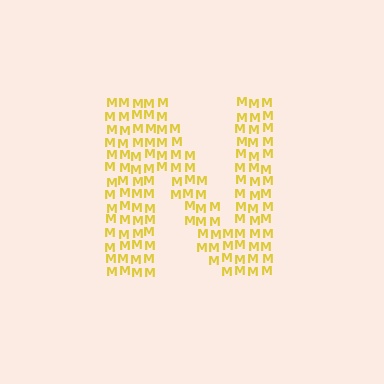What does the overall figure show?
The overall figure shows the letter N.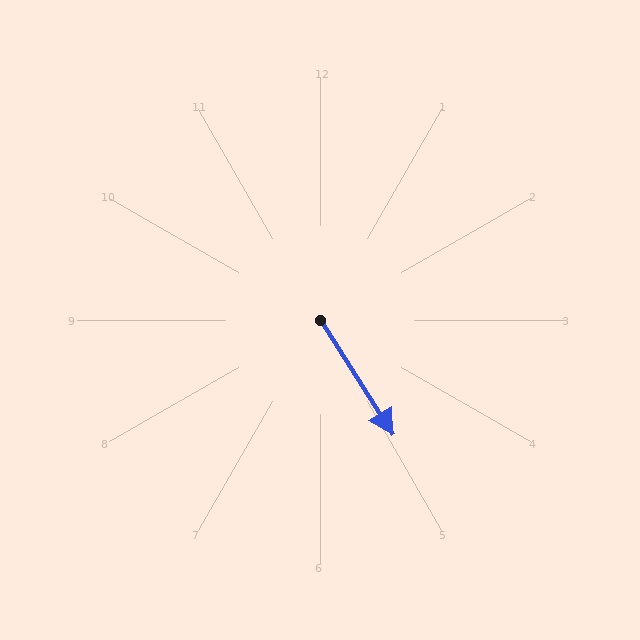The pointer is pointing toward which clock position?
Roughly 5 o'clock.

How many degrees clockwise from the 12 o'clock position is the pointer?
Approximately 148 degrees.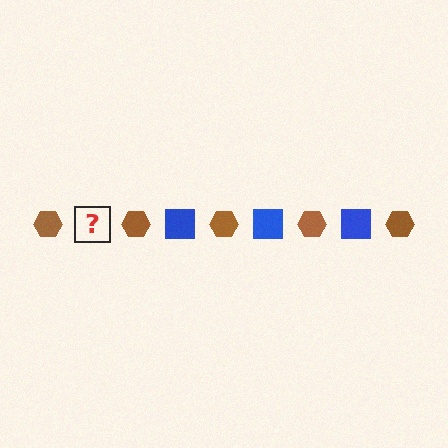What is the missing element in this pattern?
The missing element is a blue square.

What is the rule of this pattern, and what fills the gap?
The rule is that the pattern alternates between brown hexagon and blue square. The gap should be filled with a blue square.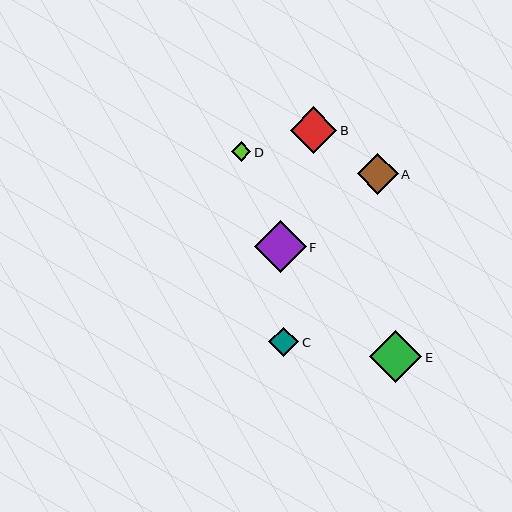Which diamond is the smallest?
Diamond D is the smallest with a size of approximately 20 pixels.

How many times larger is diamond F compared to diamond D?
Diamond F is approximately 2.6 times the size of diamond D.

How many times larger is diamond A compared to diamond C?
Diamond A is approximately 1.4 times the size of diamond C.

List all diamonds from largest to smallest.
From largest to smallest: E, F, B, A, C, D.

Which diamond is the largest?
Diamond E is the largest with a size of approximately 52 pixels.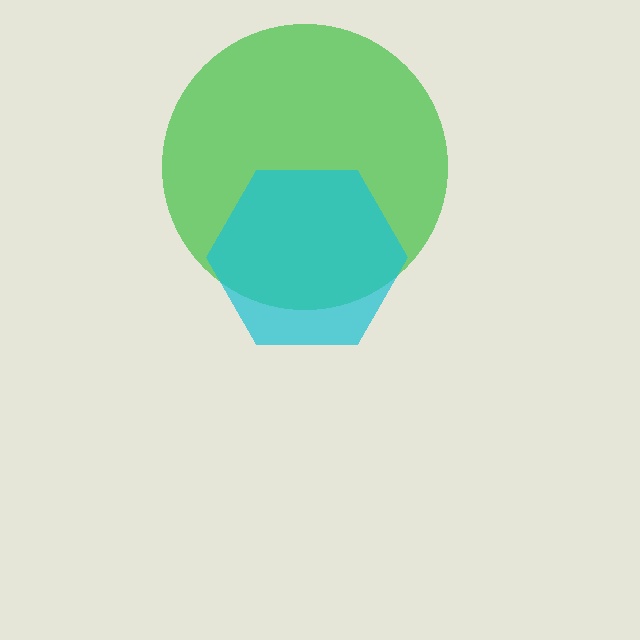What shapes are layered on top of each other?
The layered shapes are: a green circle, a cyan hexagon.